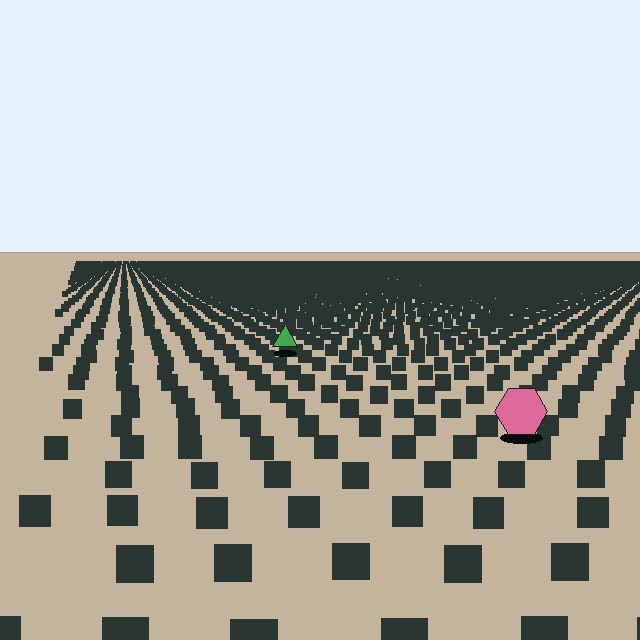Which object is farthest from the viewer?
The green triangle is farthest from the viewer. It appears smaller and the ground texture around it is denser.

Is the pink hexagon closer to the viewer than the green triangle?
Yes. The pink hexagon is closer — you can tell from the texture gradient: the ground texture is coarser near it.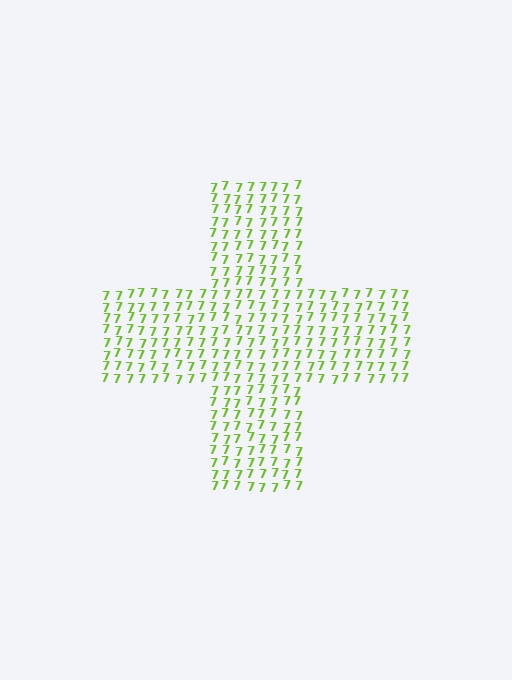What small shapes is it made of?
It is made of small digit 7's.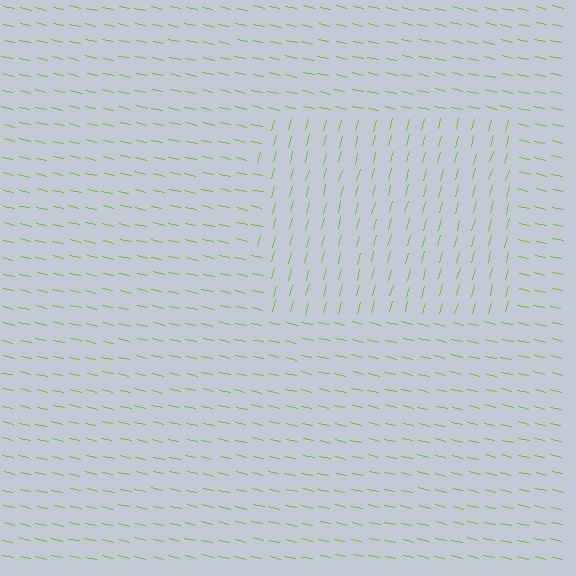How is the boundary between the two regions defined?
The boundary is defined purely by a change in line orientation (approximately 87 degrees difference). All lines are the same color and thickness.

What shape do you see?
I see a rectangle.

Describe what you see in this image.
The image is filled with small lime line segments. A rectangle region in the image has lines oriented differently from the surrounding lines, creating a visible texture boundary.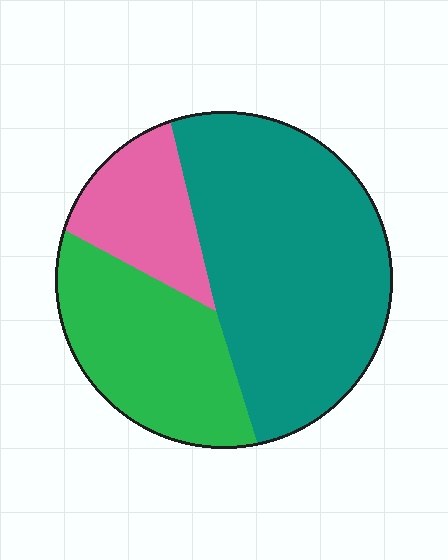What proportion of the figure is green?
Green covers about 30% of the figure.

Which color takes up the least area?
Pink, at roughly 15%.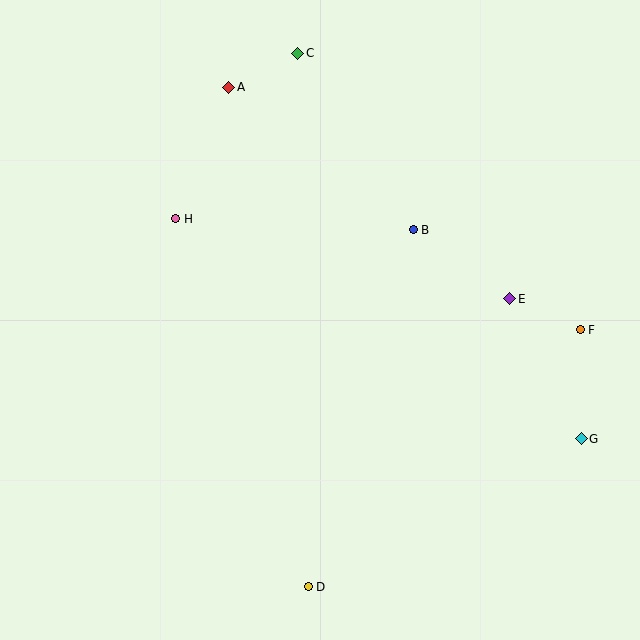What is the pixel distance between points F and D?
The distance between F and D is 374 pixels.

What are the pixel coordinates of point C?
Point C is at (298, 53).